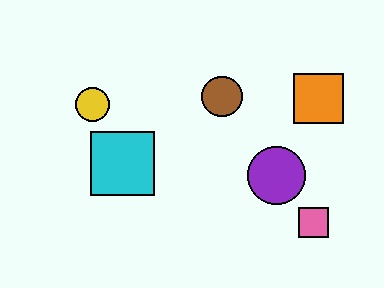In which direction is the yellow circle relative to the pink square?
The yellow circle is to the left of the pink square.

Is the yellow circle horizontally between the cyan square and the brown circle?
No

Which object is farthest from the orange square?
The yellow circle is farthest from the orange square.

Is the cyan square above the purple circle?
Yes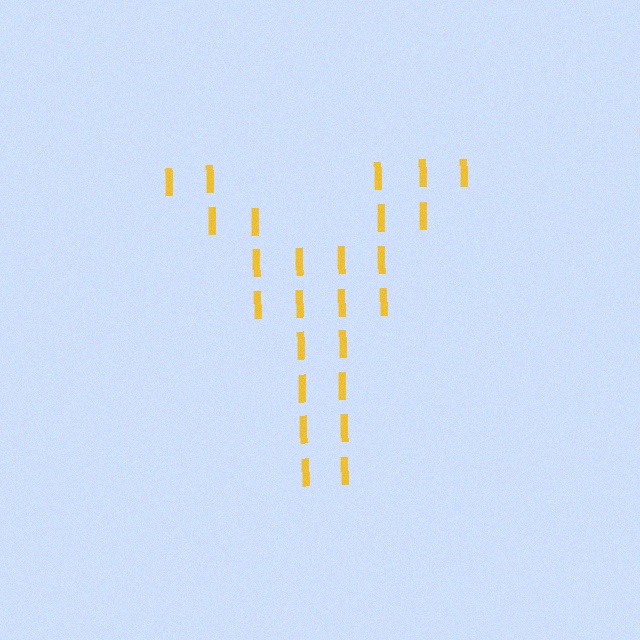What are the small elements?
The small elements are letter I's.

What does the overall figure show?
The overall figure shows the letter Y.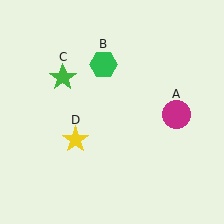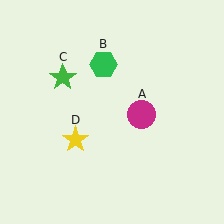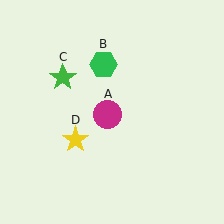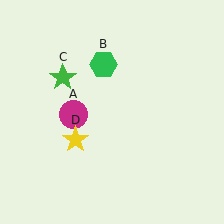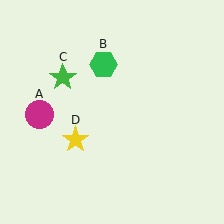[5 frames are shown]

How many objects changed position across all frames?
1 object changed position: magenta circle (object A).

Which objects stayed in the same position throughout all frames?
Green hexagon (object B) and green star (object C) and yellow star (object D) remained stationary.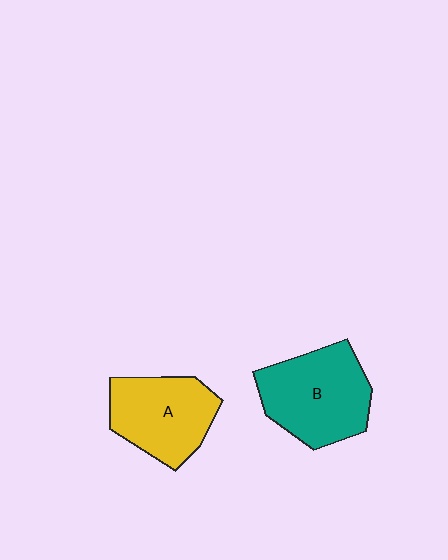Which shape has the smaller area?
Shape A (yellow).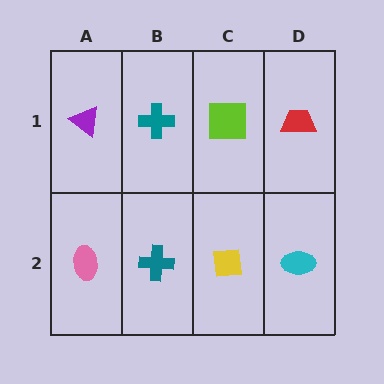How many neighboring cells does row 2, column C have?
3.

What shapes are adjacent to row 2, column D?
A red trapezoid (row 1, column D), a yellow square (row 2, column C).